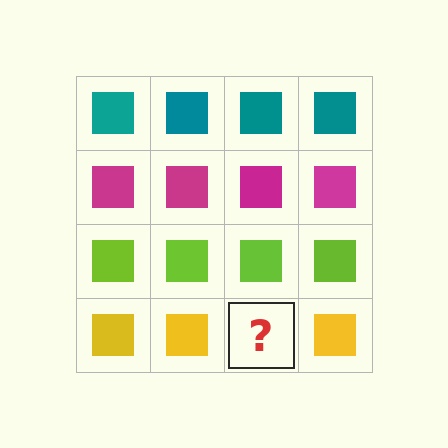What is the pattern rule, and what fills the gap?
The rule is that each row has a consistent color. The gap should be filled with a yellow square.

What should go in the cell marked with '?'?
The missing cell should contain a yellow square.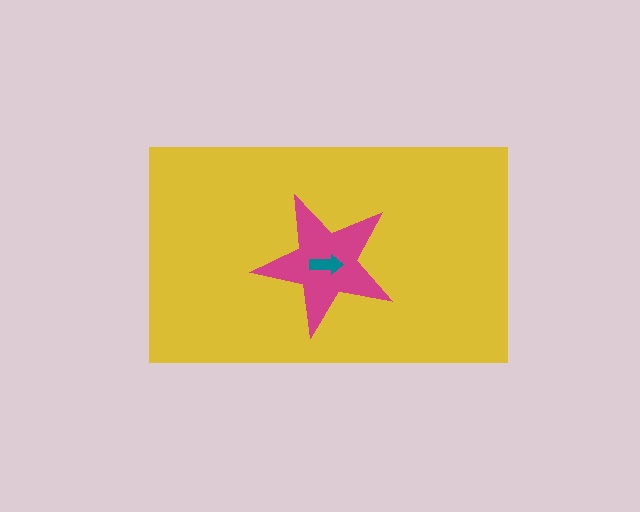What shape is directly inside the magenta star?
The teal arrow.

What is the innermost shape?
The teal arrow.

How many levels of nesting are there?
3.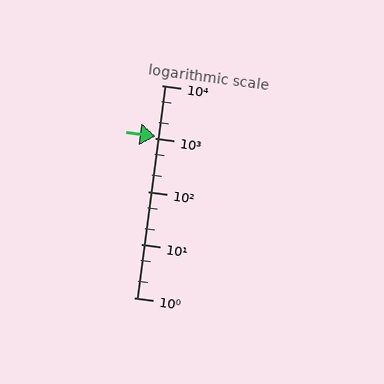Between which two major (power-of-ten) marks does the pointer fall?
The pointer is between 1000 and 10000.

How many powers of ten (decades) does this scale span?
The scale spans 4 decades, from 1 to 10000.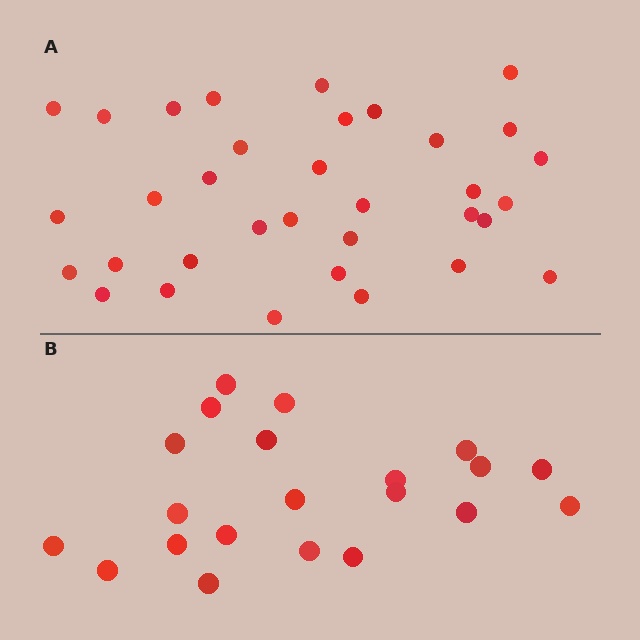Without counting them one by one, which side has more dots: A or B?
Region A (the top region) has more dots.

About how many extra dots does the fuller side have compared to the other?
Region A has approximately 15 more dots than region B.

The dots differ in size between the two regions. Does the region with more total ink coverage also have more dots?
No. Region B has more total ink coverage because its dots are larger, but region A actually contains more individual dots. Total area can be misleading — the number of items is what matters here.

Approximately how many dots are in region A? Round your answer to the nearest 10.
About 30 dots. (The exact count is 34, which rounds to 30.)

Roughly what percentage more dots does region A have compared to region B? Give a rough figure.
About 60% more.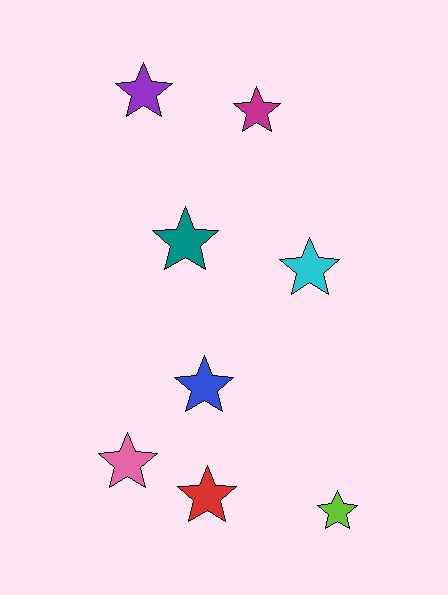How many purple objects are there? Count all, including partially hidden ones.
There is 1 purple object.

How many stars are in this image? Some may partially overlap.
There are 8 stars.